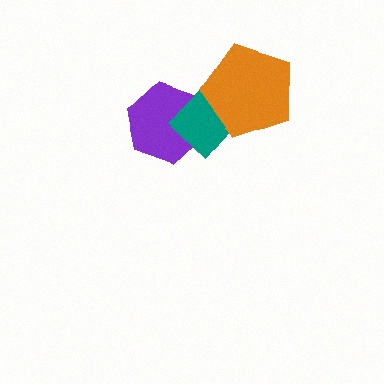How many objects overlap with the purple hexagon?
1 object overlaps with the purple hexagon.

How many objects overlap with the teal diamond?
2 objects overlap with the teal diamond.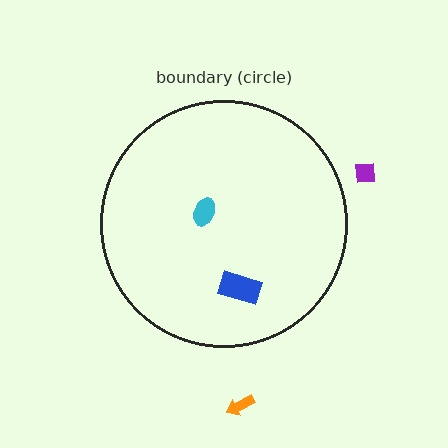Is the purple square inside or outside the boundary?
Outside.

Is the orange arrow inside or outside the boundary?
Outside.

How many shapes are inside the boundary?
2 inside, 2 outside.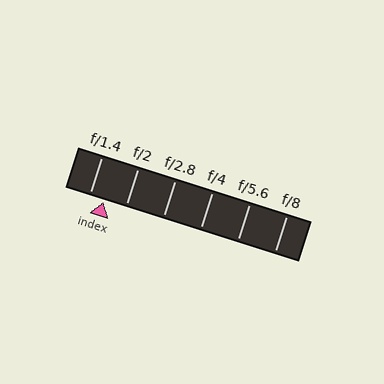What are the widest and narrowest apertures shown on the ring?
The widest aperture shown is f/1.4 and the narrowest is f/8.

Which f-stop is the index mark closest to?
The index mark is closest to f/1.4.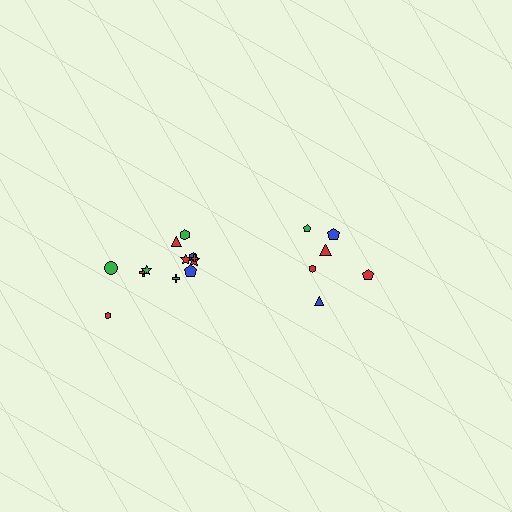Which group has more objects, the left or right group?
The left group.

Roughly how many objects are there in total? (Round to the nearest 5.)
Roughly 20 objects in total.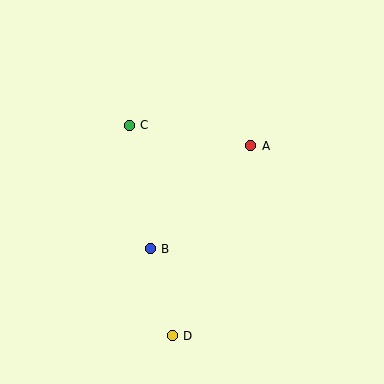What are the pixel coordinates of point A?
Point A is at (251, 146).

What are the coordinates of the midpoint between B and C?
The midpoint between B and C is at (140, 187).